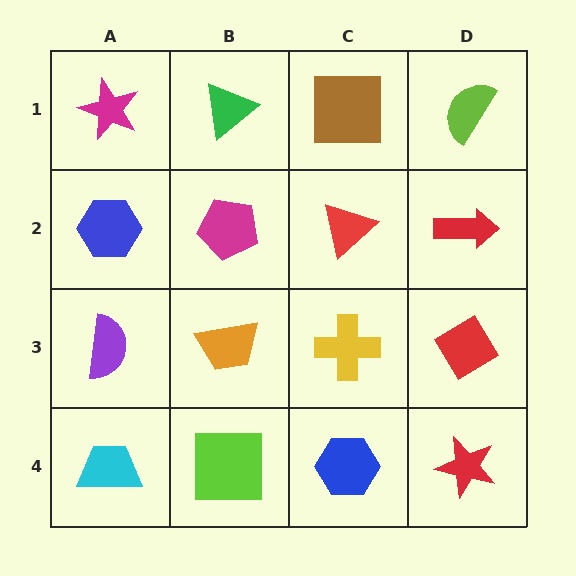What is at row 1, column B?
A green triangle.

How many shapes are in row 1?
4 shapes.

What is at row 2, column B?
A magenta pentagon.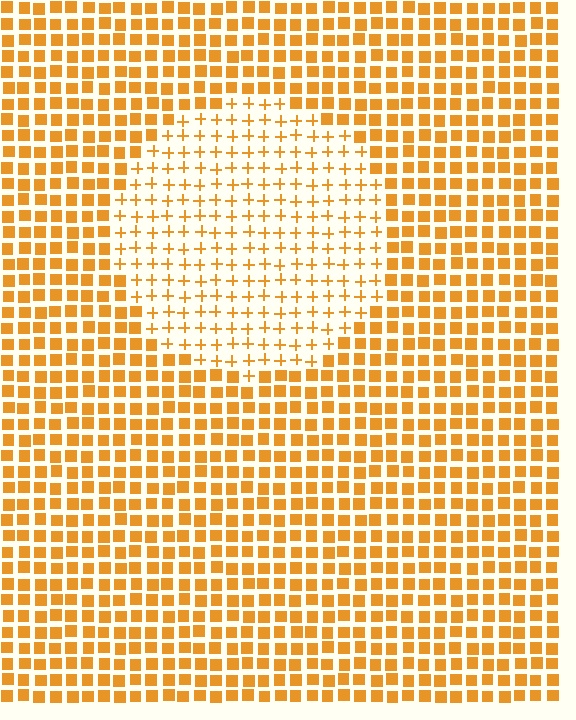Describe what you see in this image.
The image is filled with small orange elements arranged in a uniform grid. A circle-shaped region contains plus signs, while the surrounding area contains squares. The boundary is defined purely by the change in element shape.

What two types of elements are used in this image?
The image uses plus signs inside the circle region and squares outside it.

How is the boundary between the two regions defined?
The boundary is defined by a change in element shape: plus signs inside vs. squares outside. All elements share the same color and spacing.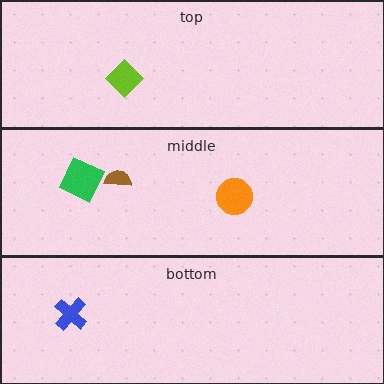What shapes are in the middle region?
The orange circle, the green square, the brown semicircle.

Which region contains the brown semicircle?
The middle region.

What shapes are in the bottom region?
The blue cross.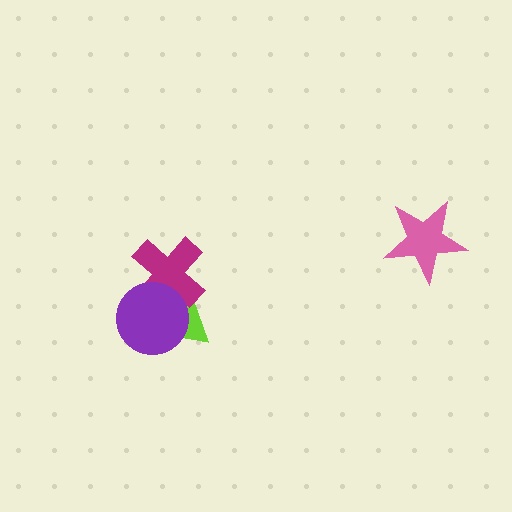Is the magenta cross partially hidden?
Yes, it is partially covered by another shape.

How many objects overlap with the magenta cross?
2 objects overlap with the magenta cross.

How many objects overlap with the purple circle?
2 objects overlap with the purple circle.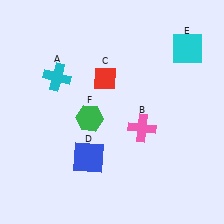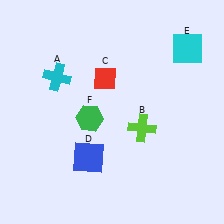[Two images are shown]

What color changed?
The cross (B) changed from pink in Image 1 to lime in Image 2.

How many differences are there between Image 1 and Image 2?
There is 1 difference between the two images.